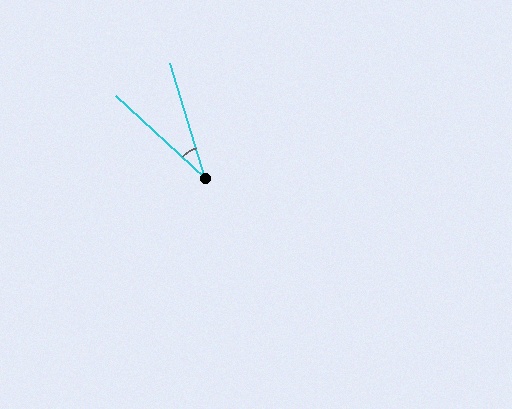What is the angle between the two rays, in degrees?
Approximately 30 degrees.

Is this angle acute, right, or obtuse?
It is acute.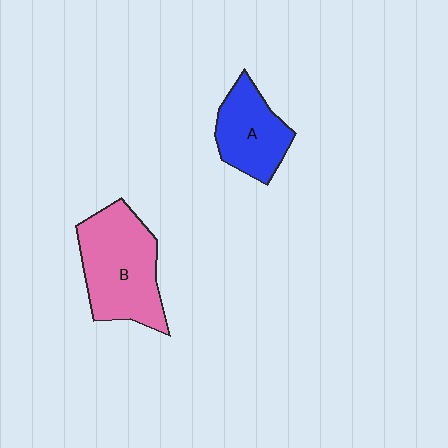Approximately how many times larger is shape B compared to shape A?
Approximately 1.5 times.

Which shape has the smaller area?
Shape A (blue).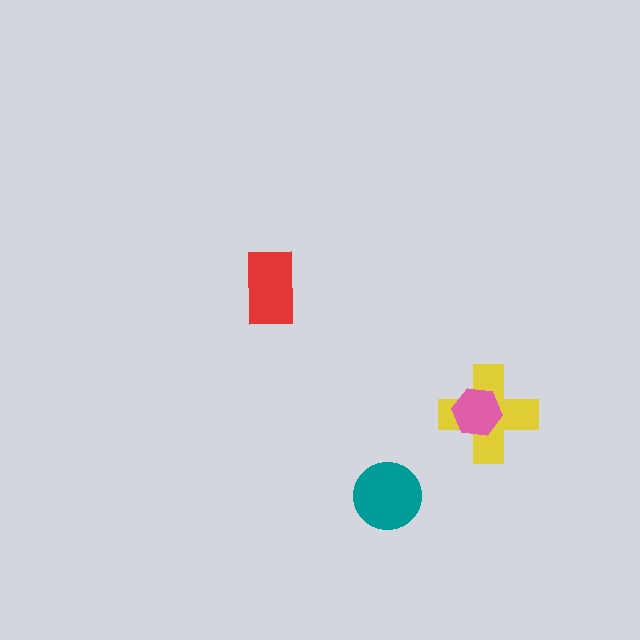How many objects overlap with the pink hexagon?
1 object overlaps with the pink hexagon.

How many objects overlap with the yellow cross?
1 object overlaps with the yellow cross.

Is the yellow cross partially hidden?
Yes, it is partially covered by another shape.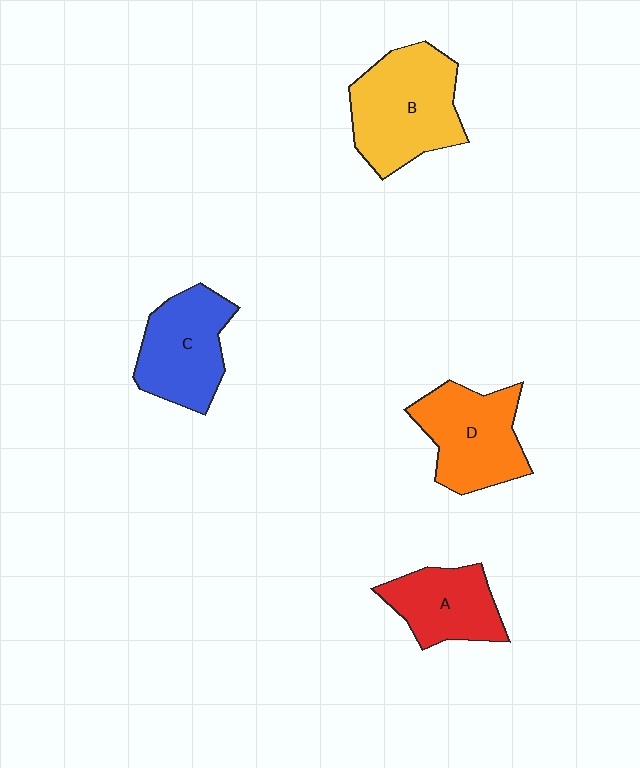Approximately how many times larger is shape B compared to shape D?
Approximately 1.2 times.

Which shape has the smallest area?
Shape A (red).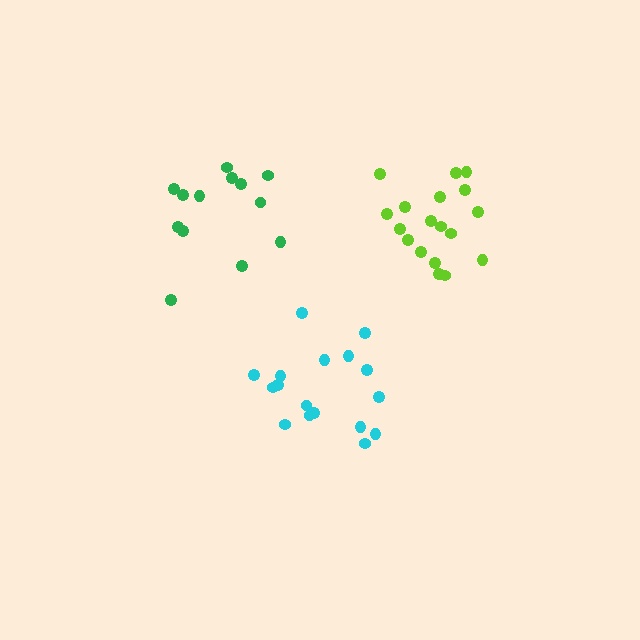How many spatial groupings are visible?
There are 3 spatial groupings.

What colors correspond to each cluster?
The clusters are colored: green, cyan, lime.